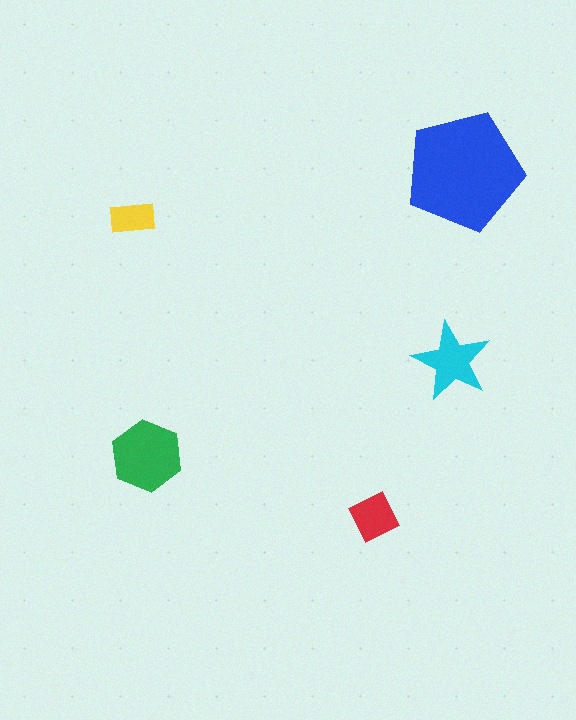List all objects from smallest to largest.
The yellow rectangle, the red diamond, the cyan star, the green hexagon, the blue pentagon.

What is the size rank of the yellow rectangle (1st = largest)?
5th.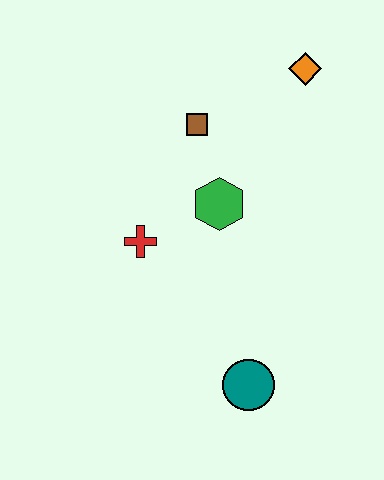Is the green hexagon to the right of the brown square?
Yes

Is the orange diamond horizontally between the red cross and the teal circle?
No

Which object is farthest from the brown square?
The teal circle is farthest from the brown square.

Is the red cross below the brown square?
Yes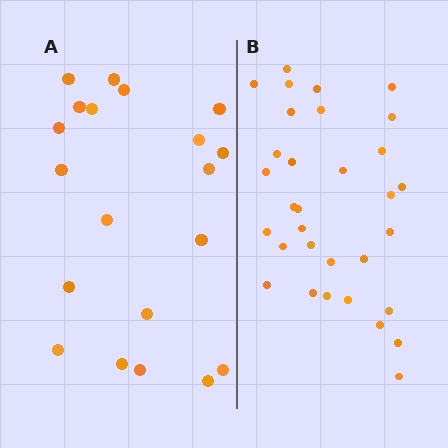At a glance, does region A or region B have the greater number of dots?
Region B (the right region) has more dots.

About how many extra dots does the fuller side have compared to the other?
Region B has roughly 12 or so more dots than region A.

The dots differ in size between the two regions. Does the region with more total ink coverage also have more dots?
No. Region A has more total ink coverage because its dots are larger, but region B actually contains more individual dots. Total area can be misleading — the number of items is what matters here.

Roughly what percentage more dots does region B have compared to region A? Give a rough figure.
About 60% more.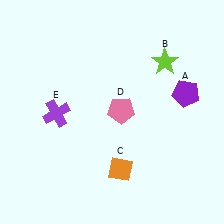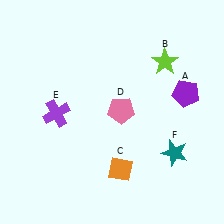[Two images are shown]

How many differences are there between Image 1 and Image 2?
There is 1 difference between the two images.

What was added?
A teal star (F) was added in Image 2.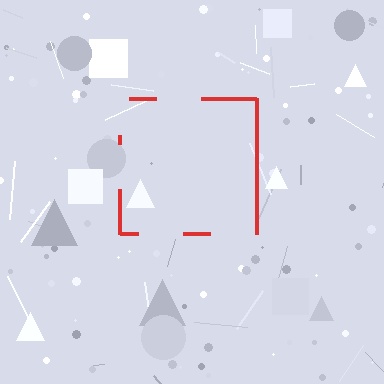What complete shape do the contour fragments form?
The contour fragments form a square.